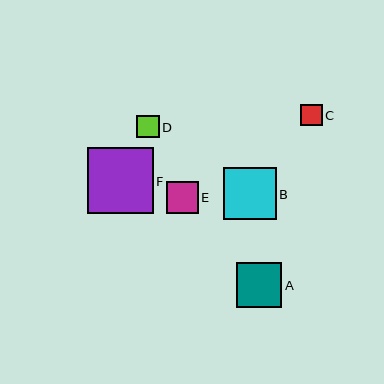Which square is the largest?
Square F is the largest with a size of approximately 66 pixels.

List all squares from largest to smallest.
From largest to smallest: F, B, A, E, D, C.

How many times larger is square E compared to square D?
Square E is approximately 1.5 times the size of square D.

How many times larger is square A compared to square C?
Square A is approximately 2.1 times the size of square C.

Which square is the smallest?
Square C is the smallest with a size of approximately 21 pixels.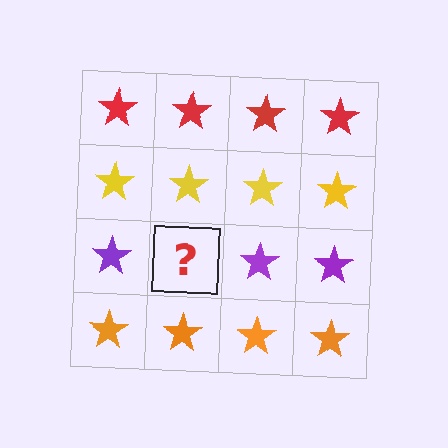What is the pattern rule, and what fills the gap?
The rule is that each row has a consistent color. The gap should be filled with a purple star.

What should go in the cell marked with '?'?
The missing cell should contain a purple star.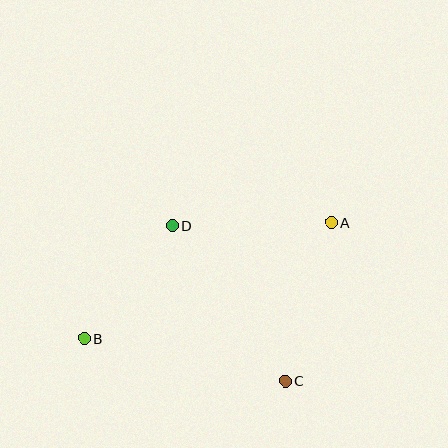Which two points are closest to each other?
Points B and D are closest to each other.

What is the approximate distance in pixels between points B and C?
The distance between B and C is approximately 206 pixels.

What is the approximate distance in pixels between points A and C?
The distance between A and C is approximately 165 pixels.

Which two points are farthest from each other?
Points A and B are farthest from each other.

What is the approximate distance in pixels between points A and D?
The distance between A and D is approximately 159 pixels.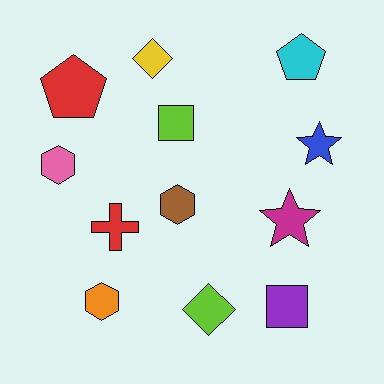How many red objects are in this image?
There are 2 red objects.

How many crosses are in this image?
There is 1 cross.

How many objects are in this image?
There are 12 objects.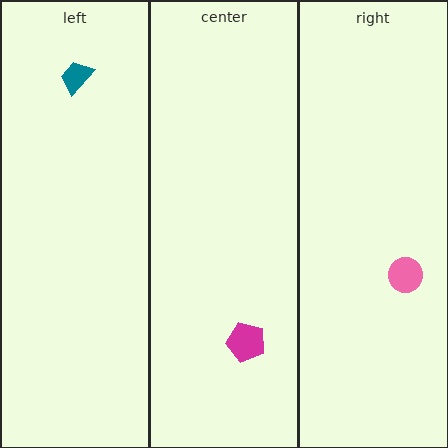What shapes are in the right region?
The pink circle.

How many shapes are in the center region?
1.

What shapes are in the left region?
The teal trapezoid.